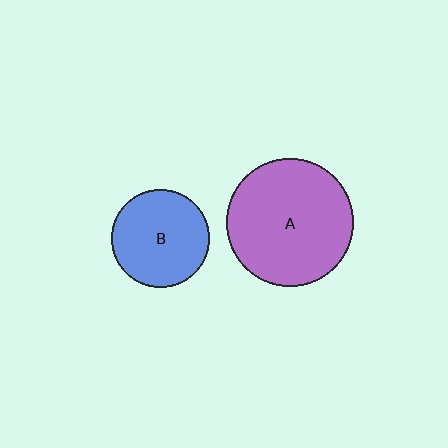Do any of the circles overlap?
No, none of the circles overlap.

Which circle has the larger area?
Circle A (purple).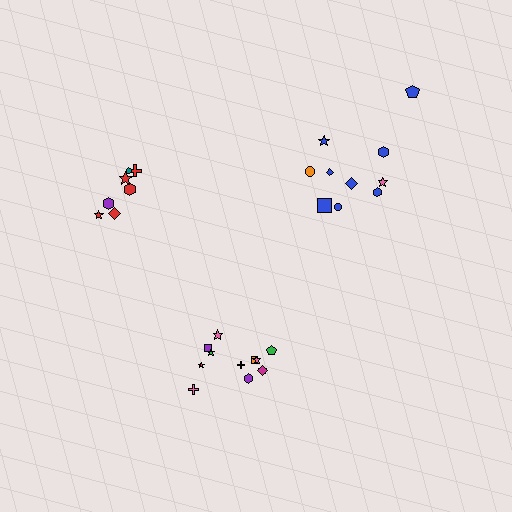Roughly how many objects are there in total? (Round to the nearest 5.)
Roughly 30 objects in total.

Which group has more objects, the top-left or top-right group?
The top-right group.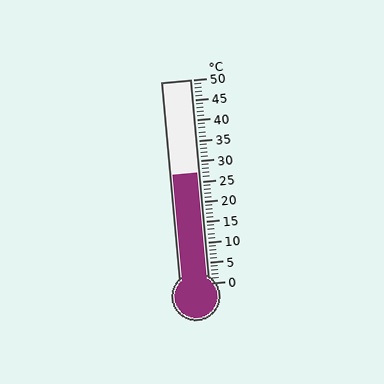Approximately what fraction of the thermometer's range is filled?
The thermometer is filled to approximately 55% of its range.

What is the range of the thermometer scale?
The thermometer scale ranges from 0°C to 50°C.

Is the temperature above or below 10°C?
The temperature is above 10°C.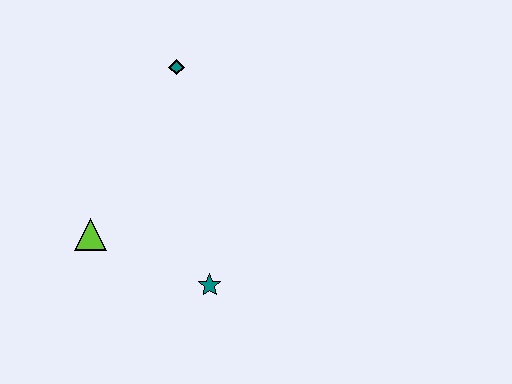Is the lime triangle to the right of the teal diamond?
No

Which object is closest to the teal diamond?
The lime triangle is closest to the teal diamond.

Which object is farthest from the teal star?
The teal diamond is farthest from the teal star.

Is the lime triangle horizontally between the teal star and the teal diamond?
No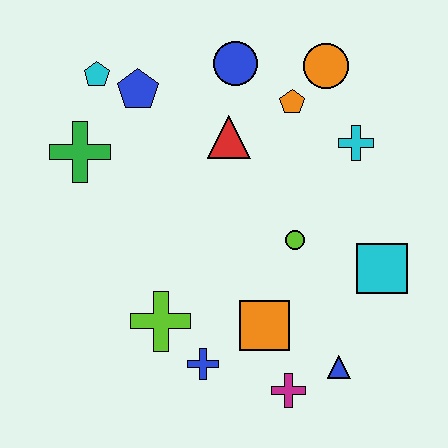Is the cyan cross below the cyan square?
No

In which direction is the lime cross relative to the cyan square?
The lime cross is to the left of the cyan square.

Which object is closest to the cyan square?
The lime circle is closest to the cyan square.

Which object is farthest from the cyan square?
The cyan pentagon is farthest from the cyan square.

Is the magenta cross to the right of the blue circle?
Yes